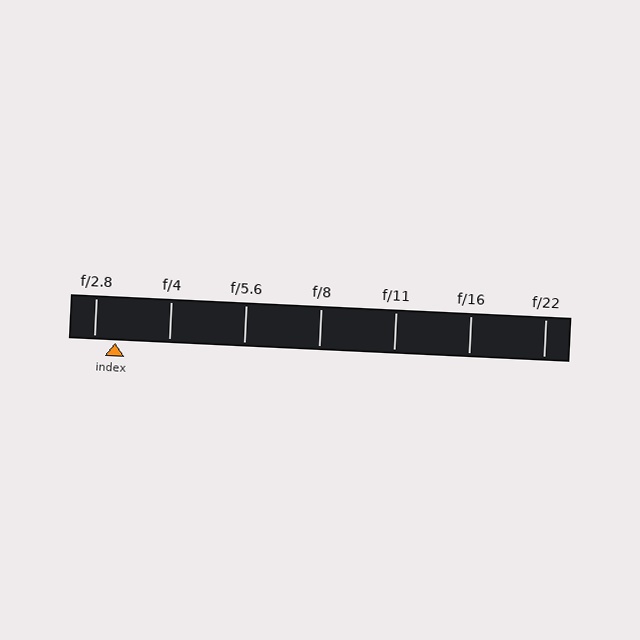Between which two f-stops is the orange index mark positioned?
The index mark is between f/2.8 and f/4.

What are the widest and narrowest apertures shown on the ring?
The widest aperture shown is f/2.8 and the narrowest is f/22.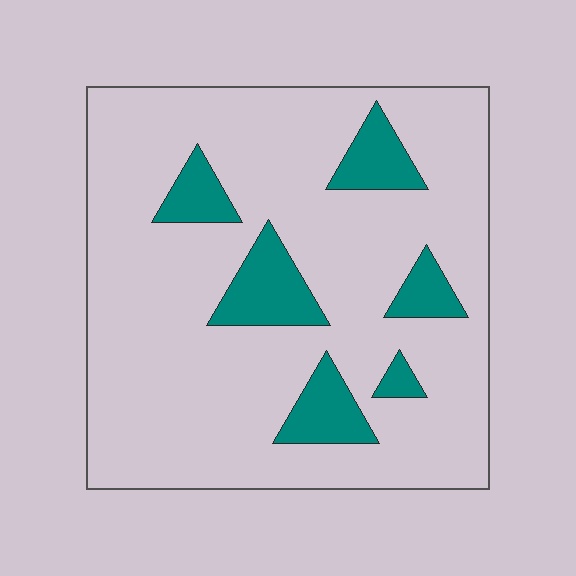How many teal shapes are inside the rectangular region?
6.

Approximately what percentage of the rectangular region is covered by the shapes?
Approximately 15%.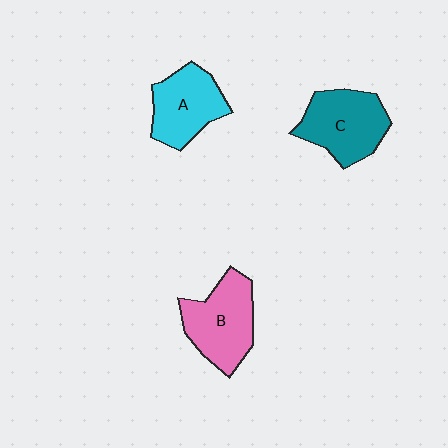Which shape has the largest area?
Shape B (pink).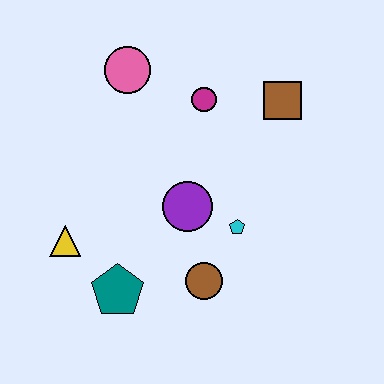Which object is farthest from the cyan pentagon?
The pink circle is farthest from the cyan pentagon.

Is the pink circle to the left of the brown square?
Yes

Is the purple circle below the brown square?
Yes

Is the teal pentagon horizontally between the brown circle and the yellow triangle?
Yes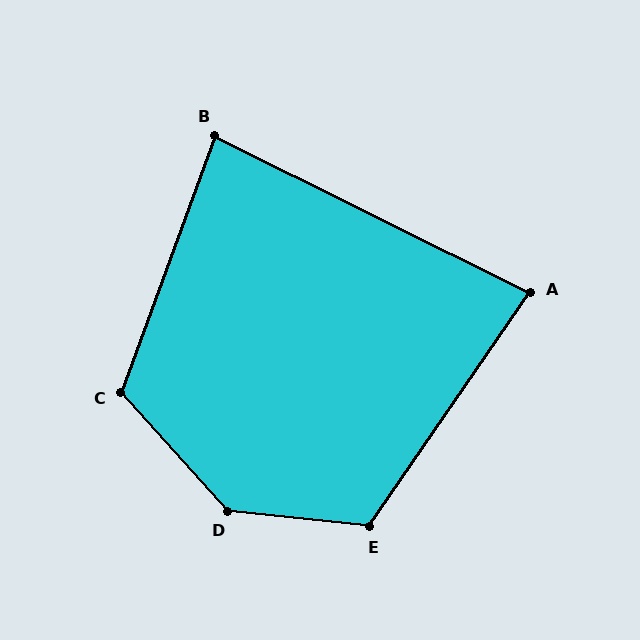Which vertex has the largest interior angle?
D, at approximately 138 degrees.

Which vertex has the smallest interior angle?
A, at approximately 82 degrees.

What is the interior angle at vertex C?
Approximately 118 degrees (obtuse).